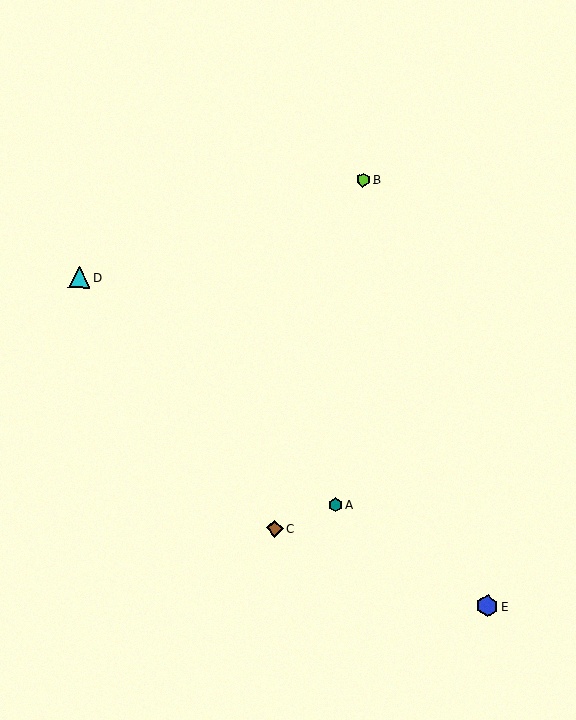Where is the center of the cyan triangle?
The center of the cyan triangle is at (79, 277).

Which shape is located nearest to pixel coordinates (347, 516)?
The teal hexagon (labeled A) at (335, 505) is nearest to that location.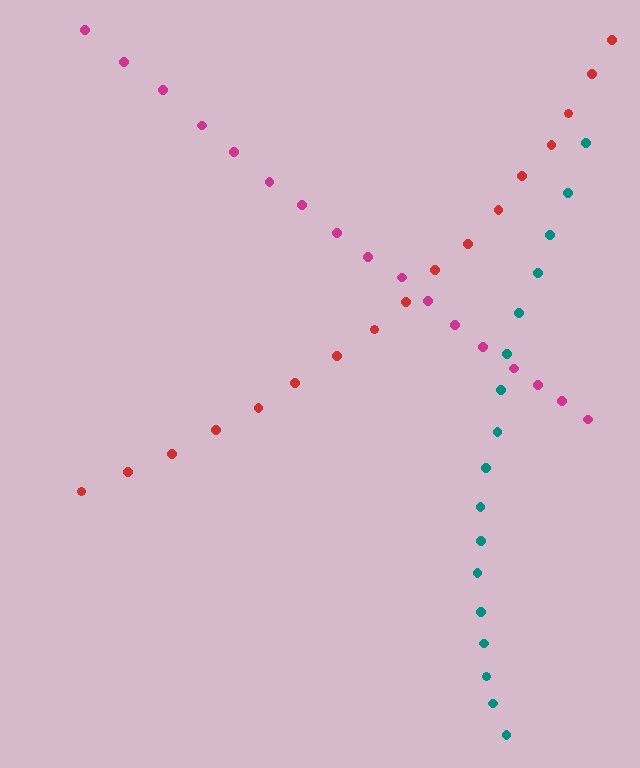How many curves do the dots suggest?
There are 3 distinct paths.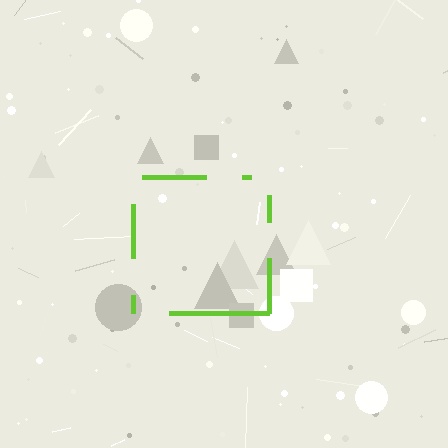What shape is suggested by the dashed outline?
The dashed outline suggests a square.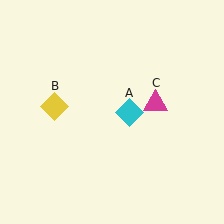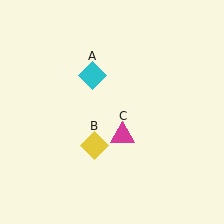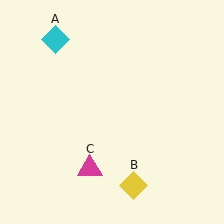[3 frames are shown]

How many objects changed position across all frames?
3 objects changed position: cyan diamond (object A), yellow diamond (object B), magenta triangle (object C).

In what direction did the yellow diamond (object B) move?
The yellow diamond (object B) moved down and to the right.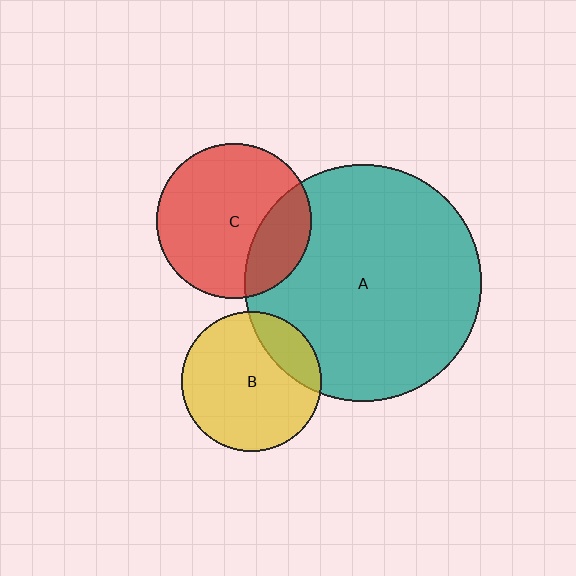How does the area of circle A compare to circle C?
Approximately 2.3 times.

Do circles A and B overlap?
Yes.